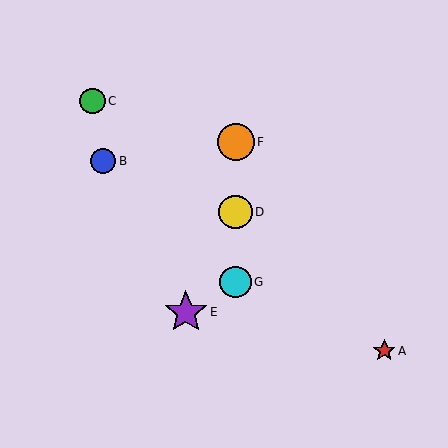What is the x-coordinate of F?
Object F is at x≈236.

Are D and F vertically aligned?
Yes, both are at x≈236.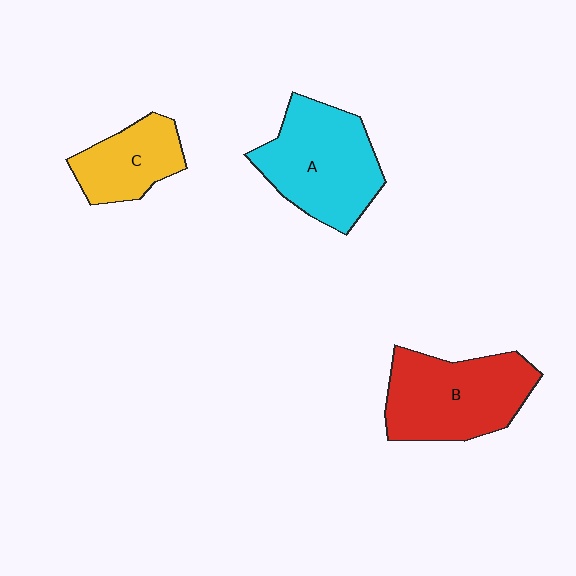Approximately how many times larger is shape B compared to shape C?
Approximately 1.7 times.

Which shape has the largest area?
Shape B (red).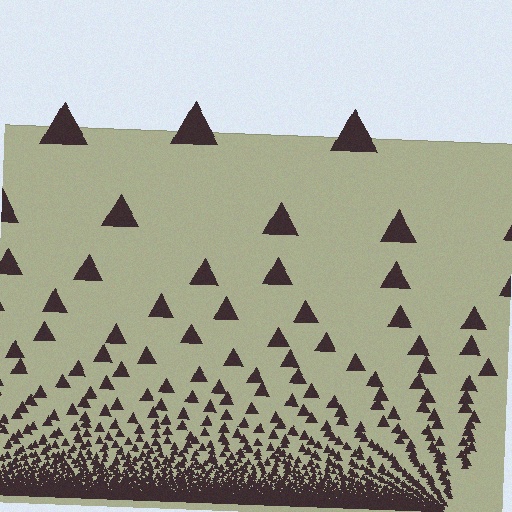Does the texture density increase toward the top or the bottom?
Density increases toward the bottom.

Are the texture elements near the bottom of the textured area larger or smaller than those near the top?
Smaller. The gradient is inverted — elements near the bottom are smaller and denser.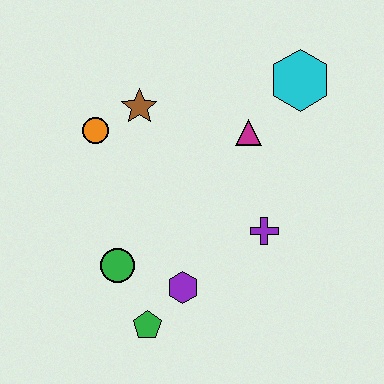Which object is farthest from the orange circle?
The cyan hexagon is farthest from the orange circle.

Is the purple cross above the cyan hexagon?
No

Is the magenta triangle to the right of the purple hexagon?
Yes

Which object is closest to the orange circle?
The brown star is closest to the orange circle.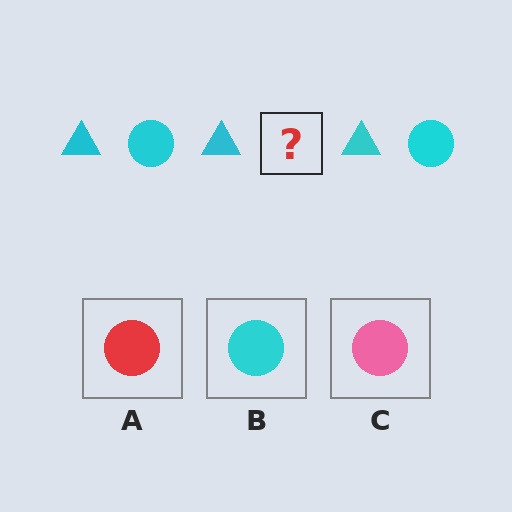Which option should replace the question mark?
Option B.